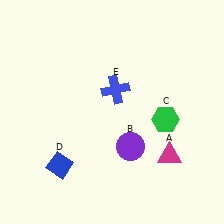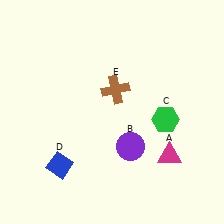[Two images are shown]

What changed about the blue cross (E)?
In Image 1, E is blue. In Image 2, it changed to brown.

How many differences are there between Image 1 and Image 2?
There is 1 difference between the two images.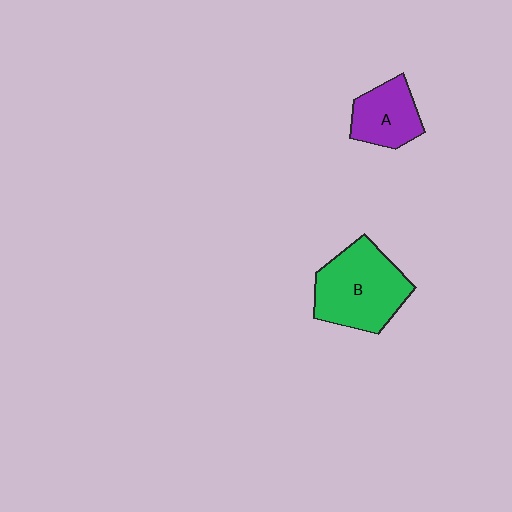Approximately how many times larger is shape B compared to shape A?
Approximately 1.7 times.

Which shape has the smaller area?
Shape A (purple).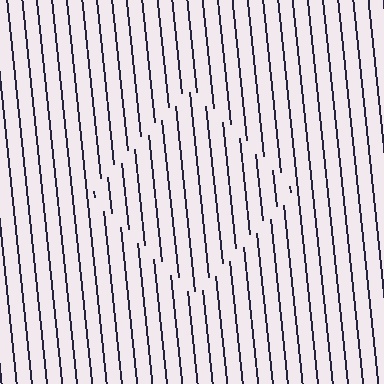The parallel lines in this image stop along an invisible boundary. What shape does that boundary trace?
An illusory square. The interior of the shape contains the same grating, shifted by half a period — the contour is defined by the phase discontinuity where line-ends from the inner and outer gratings abut.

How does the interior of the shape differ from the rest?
The interior of the shape contains the same grating, shifted by half a period — the contour is defined by the phase discontinuity where line-ends from the inner and outer gratings abut.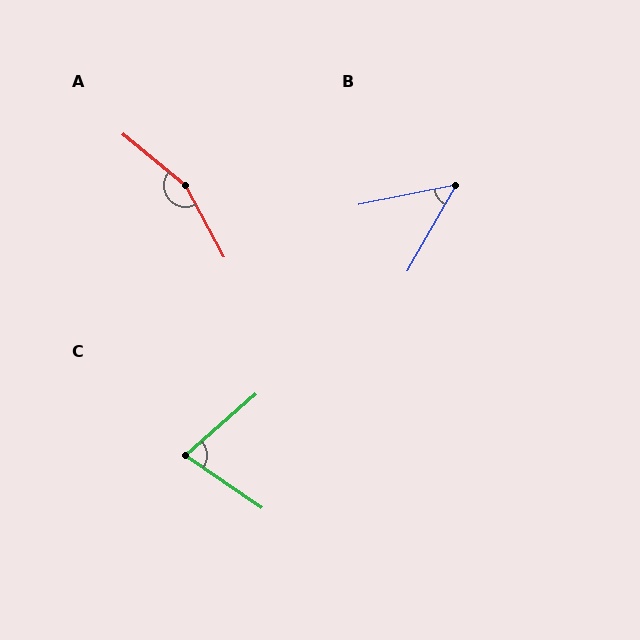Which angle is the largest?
A, at approximately 158 degrees.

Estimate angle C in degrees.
Approximately 75 degrees.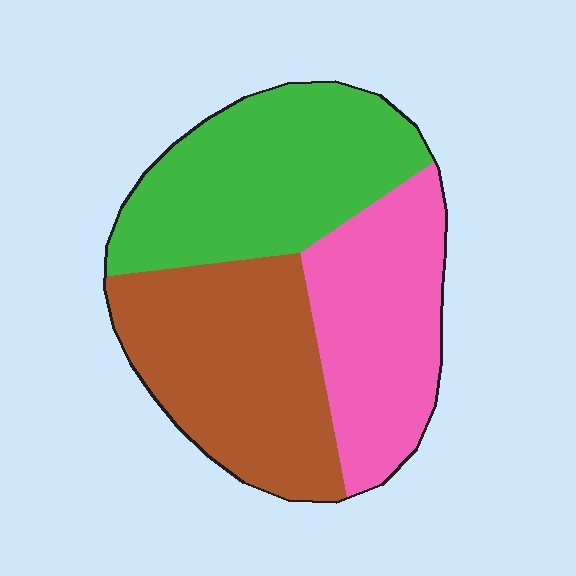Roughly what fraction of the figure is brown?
Brown covers around 35% of the figure.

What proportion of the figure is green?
Green covers about 35% of the figure.